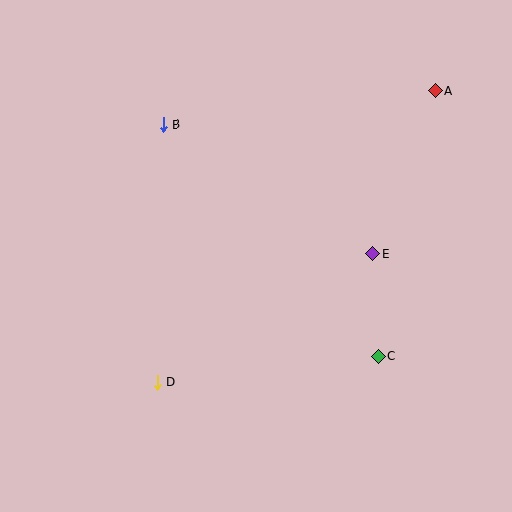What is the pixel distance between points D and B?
The distance between D and B is 257 pixels.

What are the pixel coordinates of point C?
Point C is at (378, 356).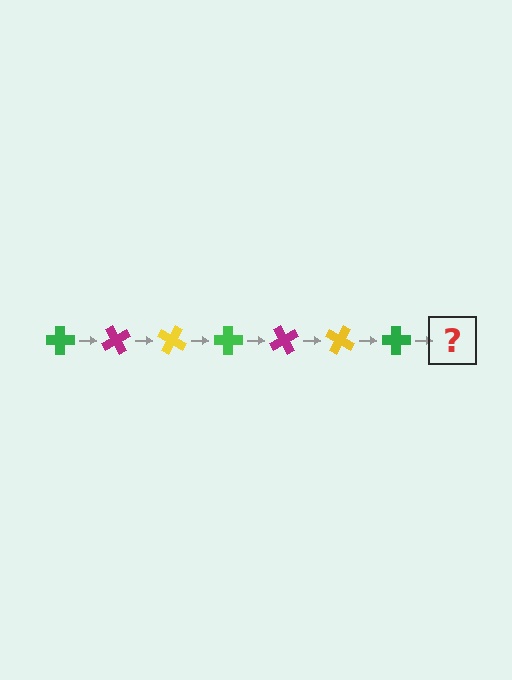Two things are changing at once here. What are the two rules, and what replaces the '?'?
The two rules are that it rotates 60 degrees each step and the color cycles through green, magenta, and yellow. The '?' should be a magenta cross, rotated 420 degrees from the start.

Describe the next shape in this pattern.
It should be a magenta cross, rotated 420 degrees from the start.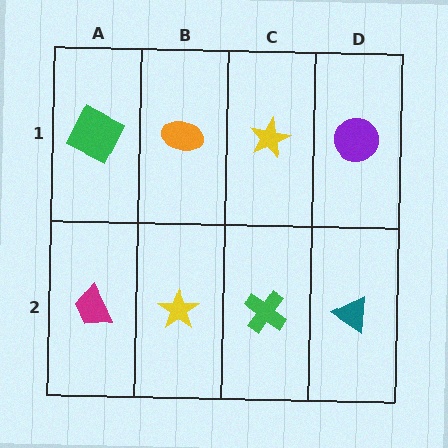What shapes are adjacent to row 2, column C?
A yellow star (row 1, column C), a yellow star (row 2, column B), a teal triangle (row 2, column D).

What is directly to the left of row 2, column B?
A magenta trapezoid.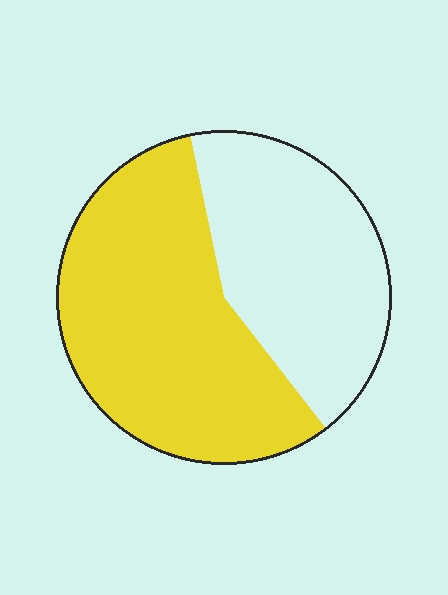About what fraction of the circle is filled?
About three fifths (3/5).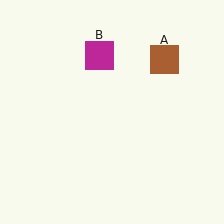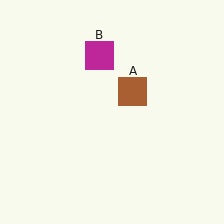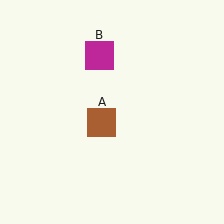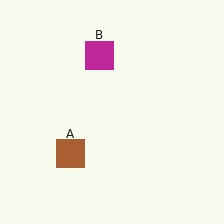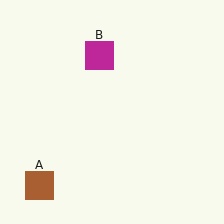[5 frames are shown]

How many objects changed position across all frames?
1 object changed position: brown square (object A).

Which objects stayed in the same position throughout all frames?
Magenta square (object B) remained stationary.